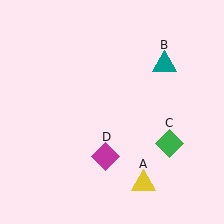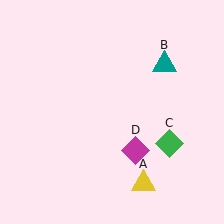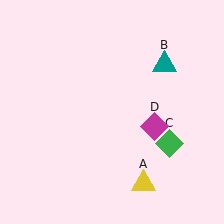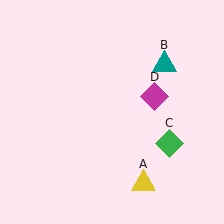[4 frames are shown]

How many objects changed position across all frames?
1 object changed position: magenta diamond (object D).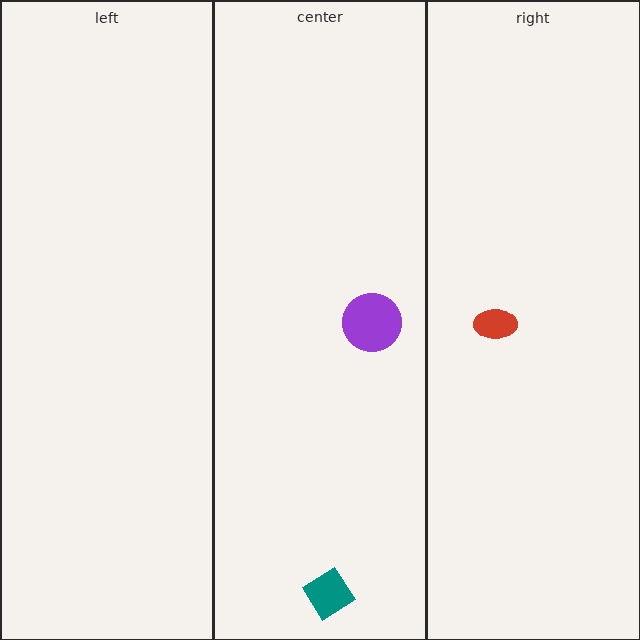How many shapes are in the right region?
1.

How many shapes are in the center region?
2.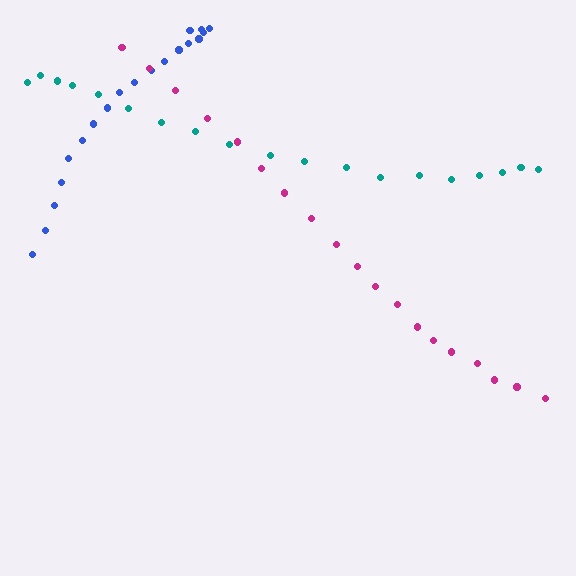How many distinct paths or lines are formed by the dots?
There are 3 distinct paths.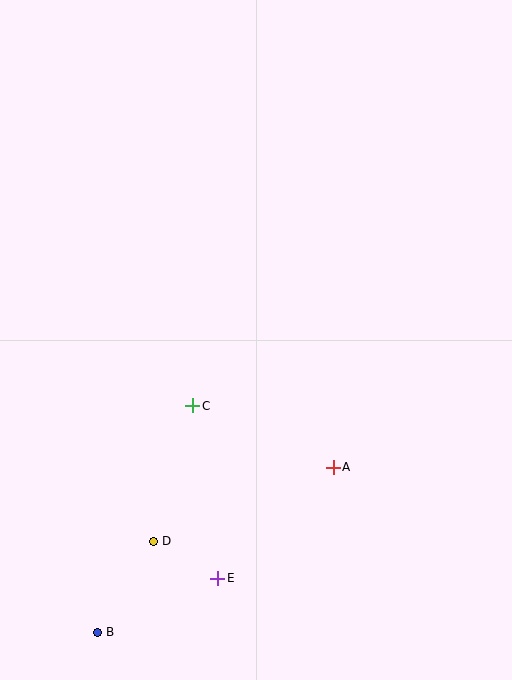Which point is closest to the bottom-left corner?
Point B is closest to the bottom-left corner.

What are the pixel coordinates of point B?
Point B is at (97, 632).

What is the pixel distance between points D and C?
The distance between D and C is 141 pixels.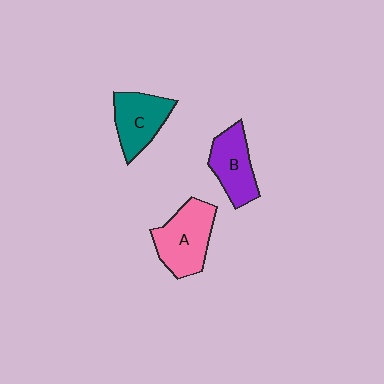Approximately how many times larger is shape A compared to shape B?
Approximately 1.3 times.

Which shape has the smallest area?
Shape B (purple).